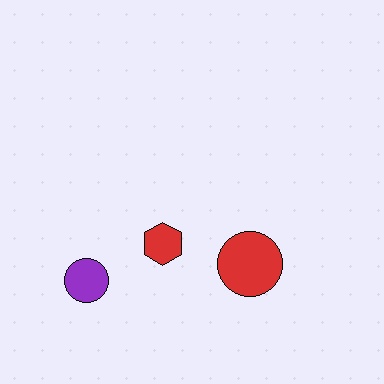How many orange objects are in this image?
There are no orange objects.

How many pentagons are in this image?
There are no pentagons.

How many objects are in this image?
There are 3 objects.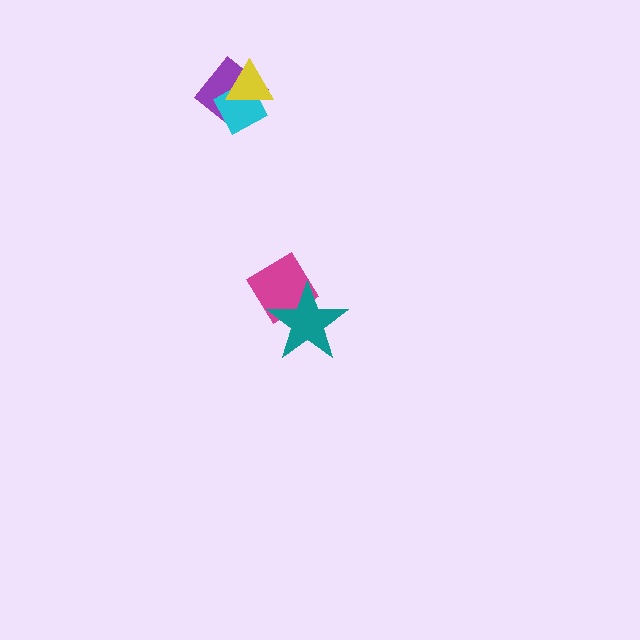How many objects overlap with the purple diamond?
2 objects overlap with the purple diamond.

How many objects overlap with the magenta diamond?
1 object overlaps with the magenta diamond.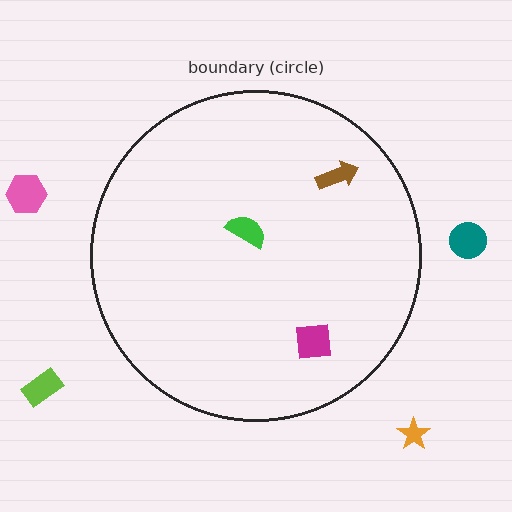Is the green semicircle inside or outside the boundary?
Inside.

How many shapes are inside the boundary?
3 inside, 4 outside.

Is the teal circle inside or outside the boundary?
Outside.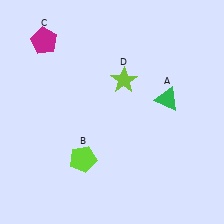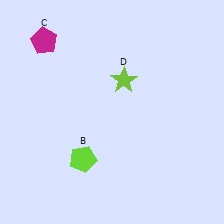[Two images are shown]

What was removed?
The green triangle (A) was removed in Image 2.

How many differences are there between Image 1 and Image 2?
There is 1 difference between the two images.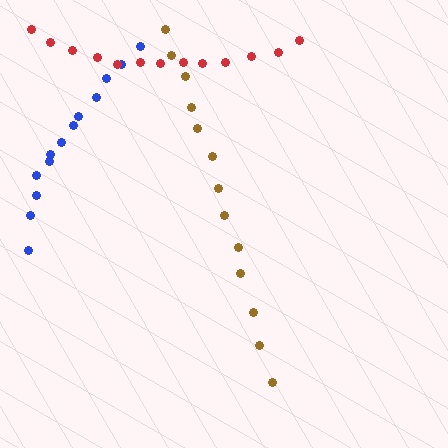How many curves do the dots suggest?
There are 3 distinct paths.